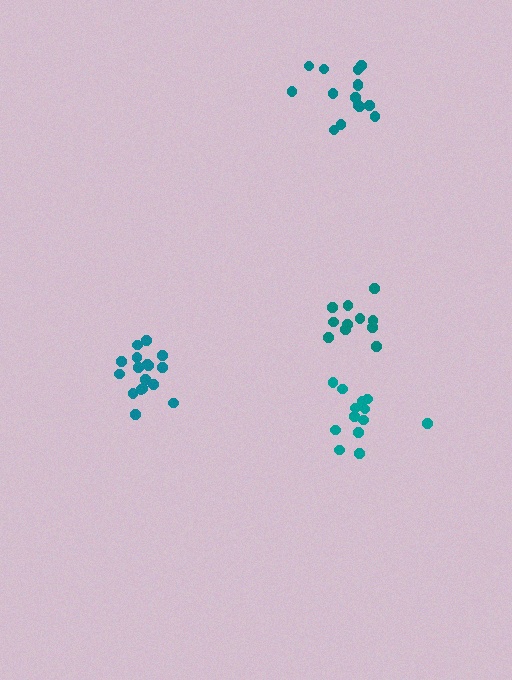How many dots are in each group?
Group 1: 13 dots, Group 2: 11 dots, Group 3: 15 dots, Group 4: 17 dots (56 total).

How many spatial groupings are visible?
There are 4 spatial groupings.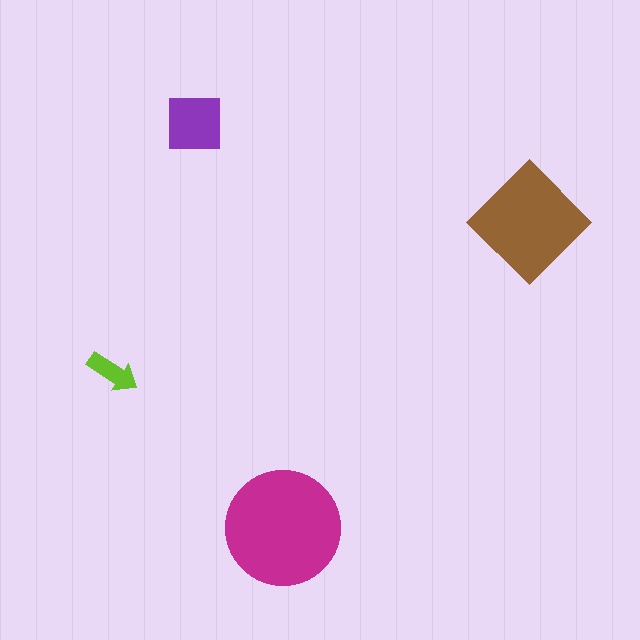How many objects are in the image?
There are 4 objects in the image.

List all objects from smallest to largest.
The lime arrow, the purple square, the brown diamond, the magenta circle.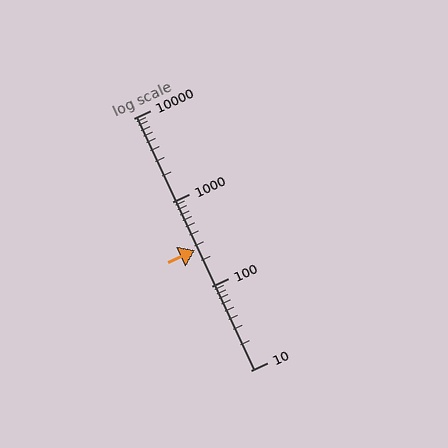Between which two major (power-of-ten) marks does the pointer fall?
The pointer is between 100 and 1000.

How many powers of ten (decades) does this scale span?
The scale spans 3 decades, from 10 to 10000.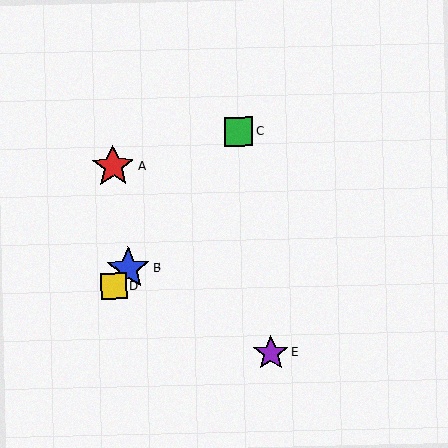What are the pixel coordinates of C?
Object C is at (238, 132).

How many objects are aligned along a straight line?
3 objects (B, C, D) are aligned along a straight line.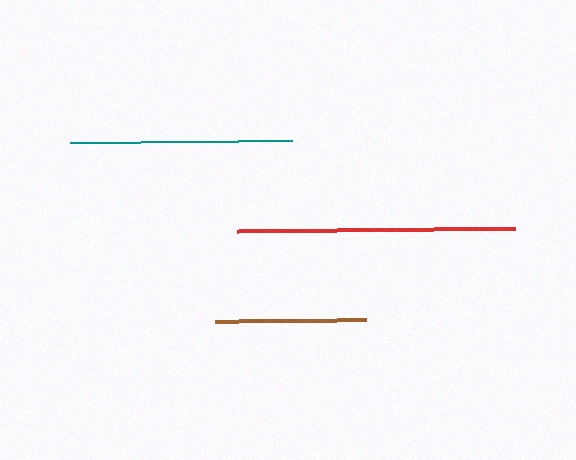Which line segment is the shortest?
The brown line is the shortest at approximately 151 pixels.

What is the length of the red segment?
The red segment is approximately 279 pixels long.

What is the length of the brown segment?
The brown segment is approximately 151 pixels long.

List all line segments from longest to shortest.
From longest to shortest: red, teal, brown.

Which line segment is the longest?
The red line is the longest at approximately 279 pixels.